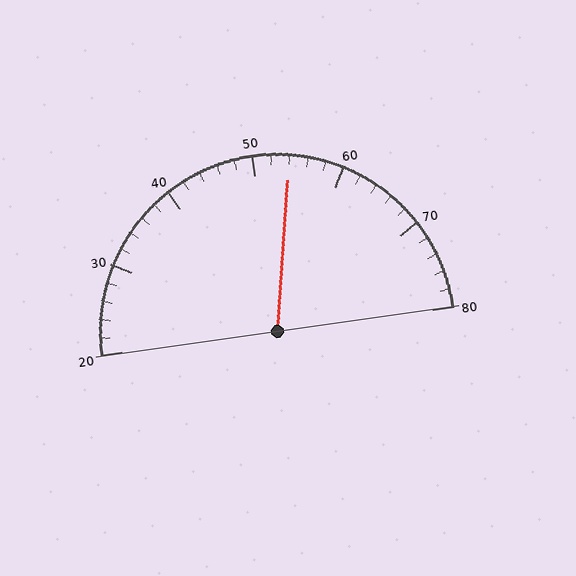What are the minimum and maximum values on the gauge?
The gauge ranges from 20 to 80.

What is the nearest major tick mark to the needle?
The nearest major tick mark is 50.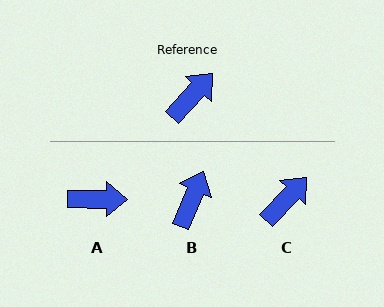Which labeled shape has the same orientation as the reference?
C.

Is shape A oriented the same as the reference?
No, it is off by about 47 degrees.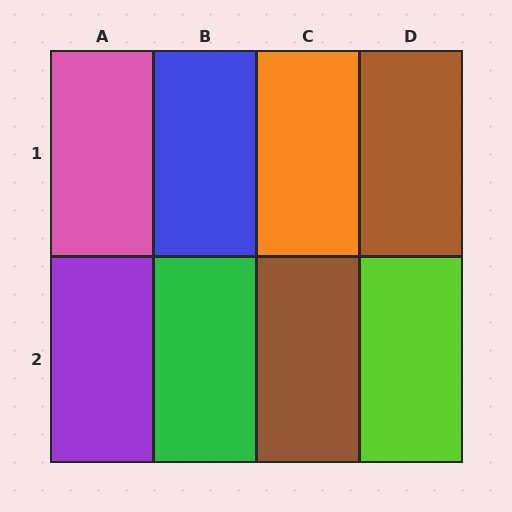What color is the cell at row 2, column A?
Purple.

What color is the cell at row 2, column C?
Brown.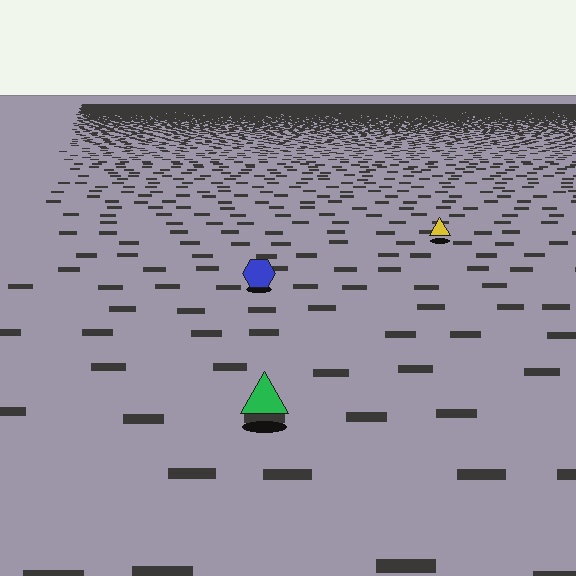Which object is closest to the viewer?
The green triangle is closest. The texture marks near it are larger and more spread out.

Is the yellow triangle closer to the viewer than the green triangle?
No. The green triangle is closer — you can tell from the texture gradient: the ground texture is coarser near it.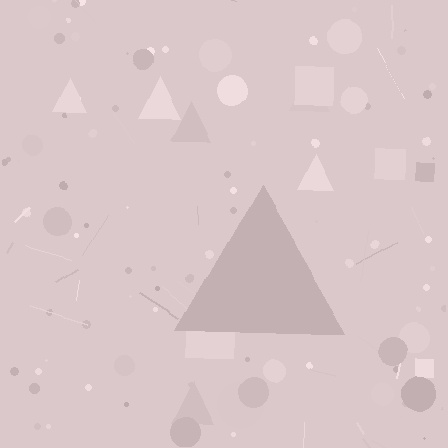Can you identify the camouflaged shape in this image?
The camouflaged shape is a triangle.